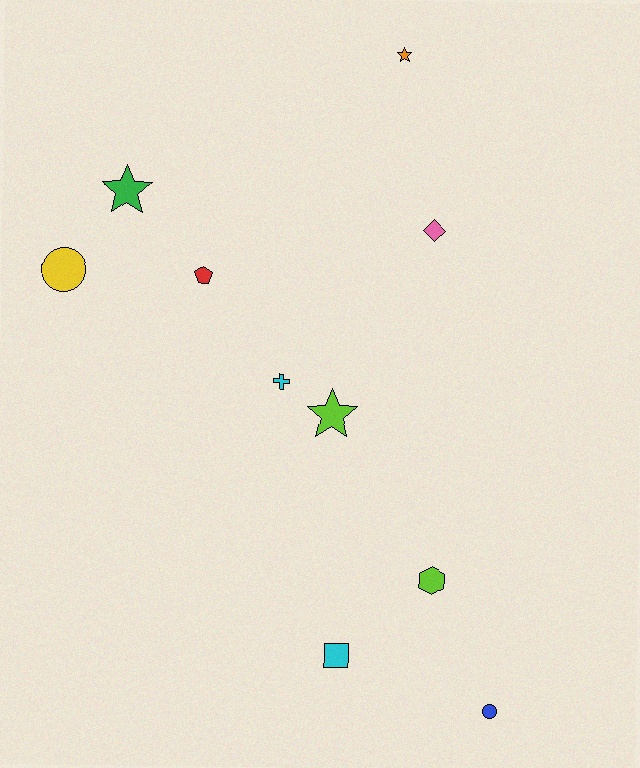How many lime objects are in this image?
There are 2 lime objects.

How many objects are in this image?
There are 10 objects.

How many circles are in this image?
There are 2 circles.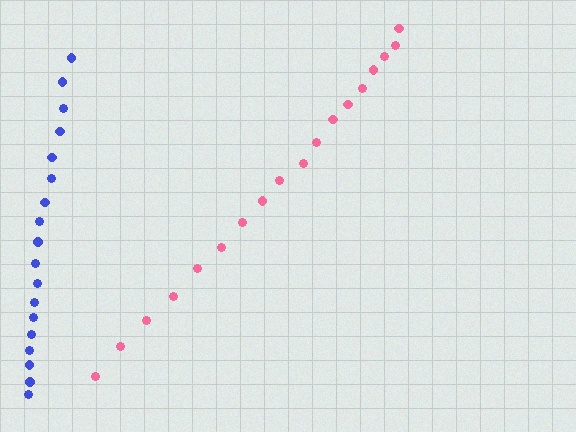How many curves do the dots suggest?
There are 2 distinct paths.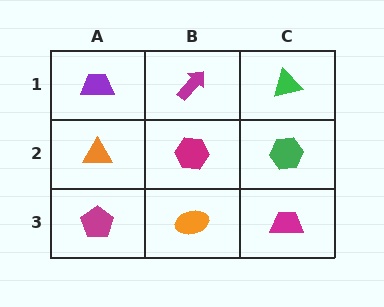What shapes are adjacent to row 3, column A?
An orange triangle (row 2, column A), an orange ellipse (row 3, column B).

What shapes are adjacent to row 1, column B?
A magenta hexagon (row 2, column B), a purple trapezoid (row 1, column A), a green triangle (row 1, column C).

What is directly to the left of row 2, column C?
A magenta hexagon.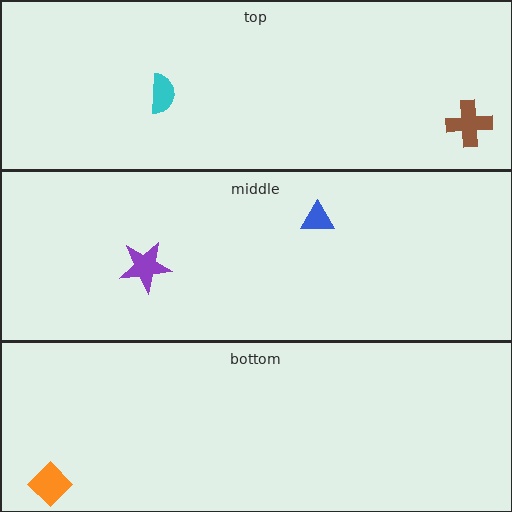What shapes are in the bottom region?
The orange diamond.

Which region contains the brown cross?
The top region.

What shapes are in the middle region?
The blue triangle, the purple star.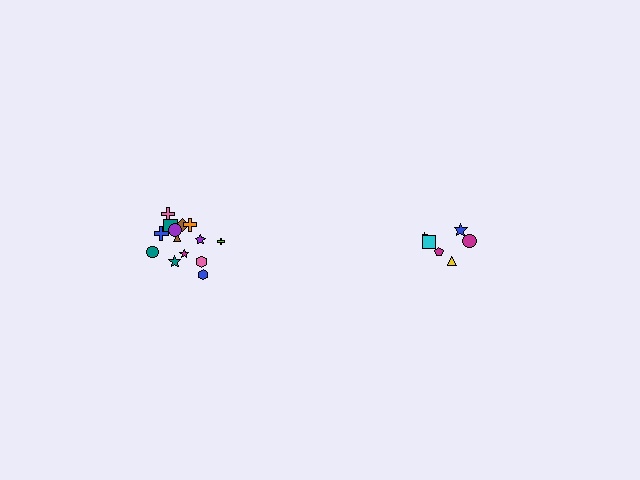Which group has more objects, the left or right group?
The left group.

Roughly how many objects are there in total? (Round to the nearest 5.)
Roughly 20 objects in total.